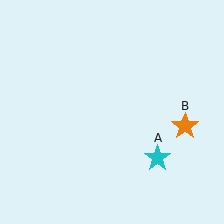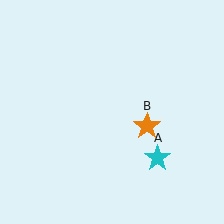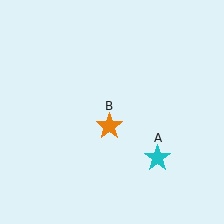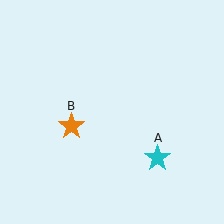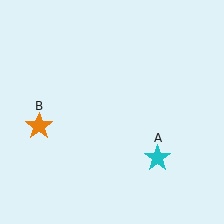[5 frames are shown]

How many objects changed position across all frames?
1 object changed position: orange star (object B).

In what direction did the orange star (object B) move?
The orange star (object B) moved left.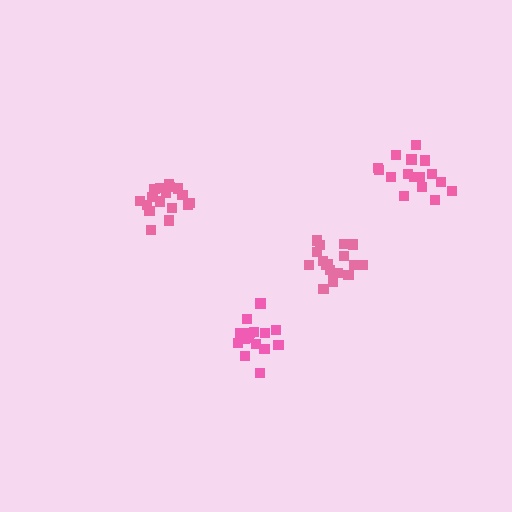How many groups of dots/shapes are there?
There are 4 groups.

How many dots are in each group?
Group 1: 17 dots, Group 2: 16 dots, Group 3: 17 dots, Group 4: 18 dots (68 total).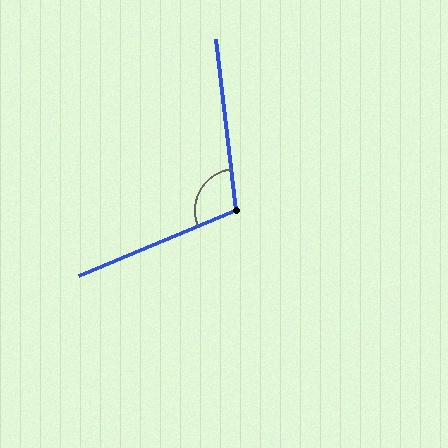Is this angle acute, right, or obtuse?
It is obtuse.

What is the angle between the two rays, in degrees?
Approximately 106 degrees.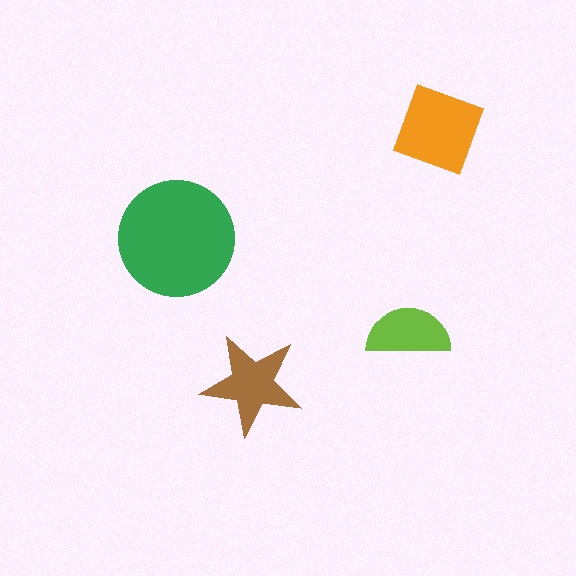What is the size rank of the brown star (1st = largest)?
3rd.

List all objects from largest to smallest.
The green circle, the orange square, the brown star, the lime semicircle.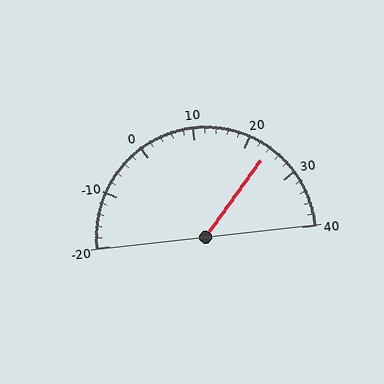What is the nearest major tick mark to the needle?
The nearest major tick mark is 20.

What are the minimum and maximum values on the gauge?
The gauge ranges from -20 to 40.